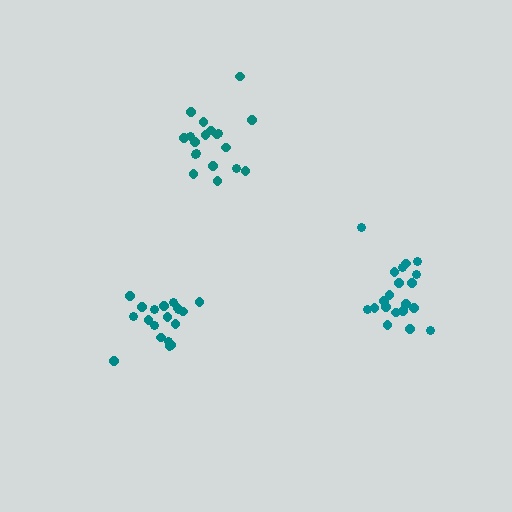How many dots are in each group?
Group 1: 19 dots, Group 2: 19 dots, Group 3: 20 dots (58 total).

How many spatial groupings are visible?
There are 3 spatial groupings.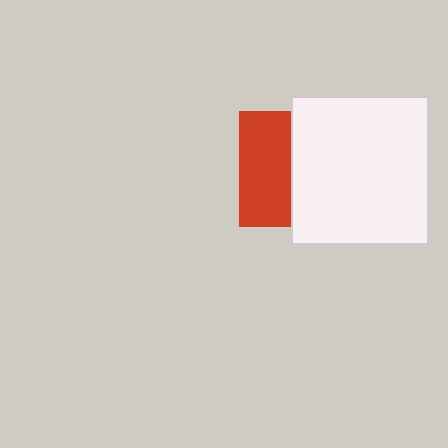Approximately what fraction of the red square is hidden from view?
Roughly 55% of the red square is hidden behind the white rectangle.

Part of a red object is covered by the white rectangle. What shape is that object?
It is a square.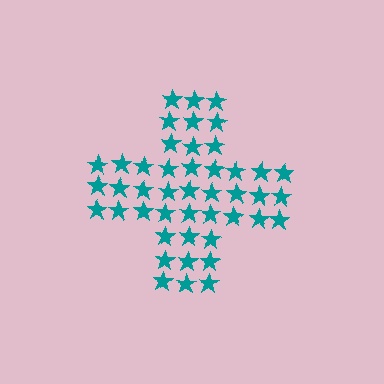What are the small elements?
The small elements are stars.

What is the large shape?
The large shape is a cross.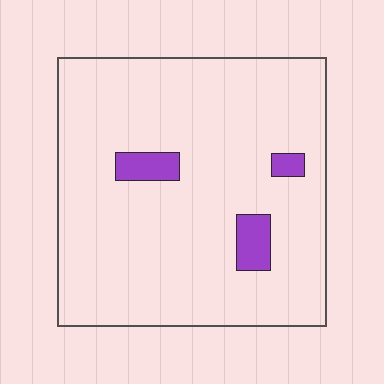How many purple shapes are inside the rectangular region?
3.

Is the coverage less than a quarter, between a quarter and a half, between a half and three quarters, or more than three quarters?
Less than a quarter.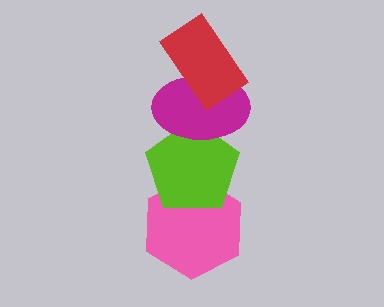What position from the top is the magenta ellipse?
The magenta ellipse is 2nd from the top.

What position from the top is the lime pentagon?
The lime pentagon is 3rd from the top.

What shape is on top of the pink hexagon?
The lime pentagon is on top of the pink hexagon.